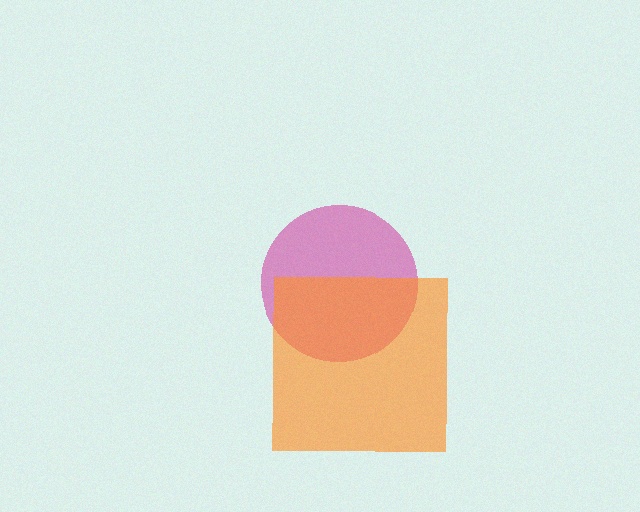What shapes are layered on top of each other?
The layered shapes are: a magenta circle, an orange square.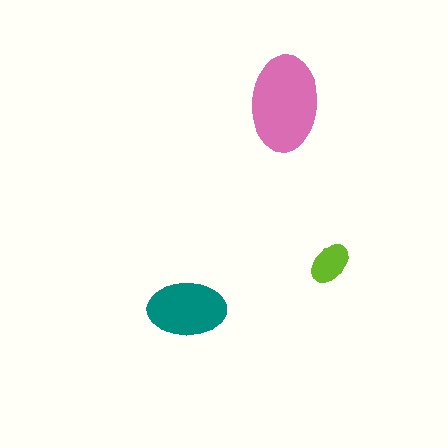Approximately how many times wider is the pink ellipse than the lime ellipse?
About 2 times wider.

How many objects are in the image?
There are 3 objects in the image.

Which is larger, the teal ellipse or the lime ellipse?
The teal one.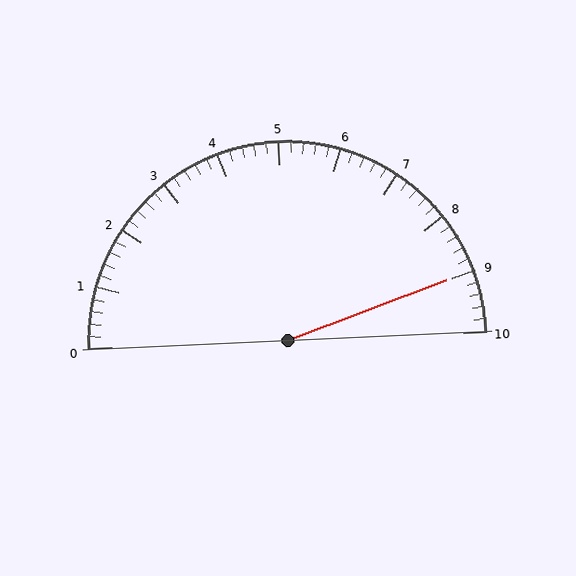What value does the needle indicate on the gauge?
The needle indicates approximately 9.0.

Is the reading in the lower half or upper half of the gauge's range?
The reading is in the upper half of the range (0 to 10).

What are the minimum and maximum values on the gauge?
The gauge ranges from 0 to 10.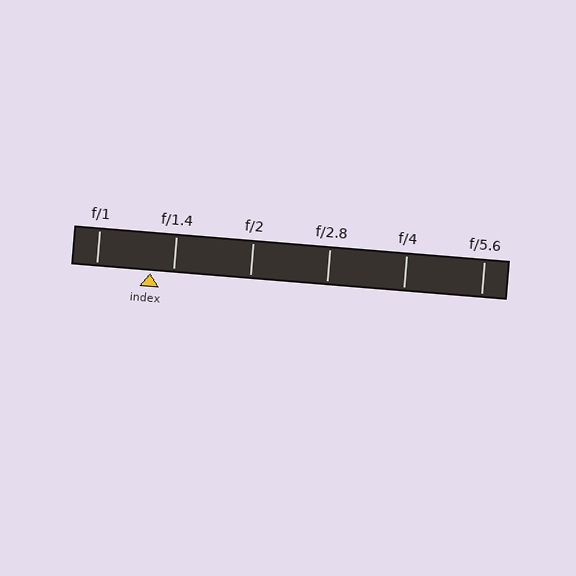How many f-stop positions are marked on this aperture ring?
There are 6 f-stop positions marked.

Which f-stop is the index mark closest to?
The index mark is closest to f/1.4.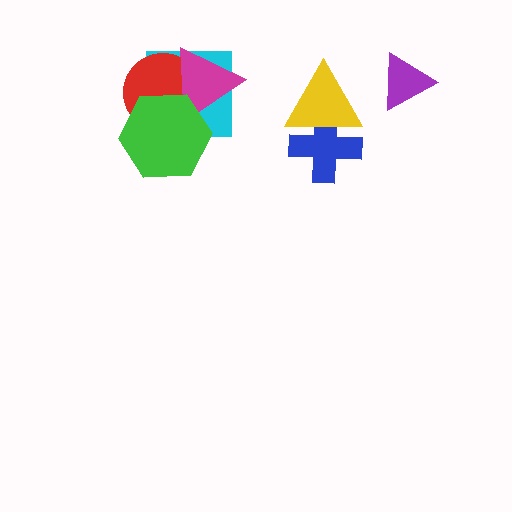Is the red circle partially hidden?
Yes, it is partially covered by another shape.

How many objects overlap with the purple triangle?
0 objects overlap with the purple triangle.